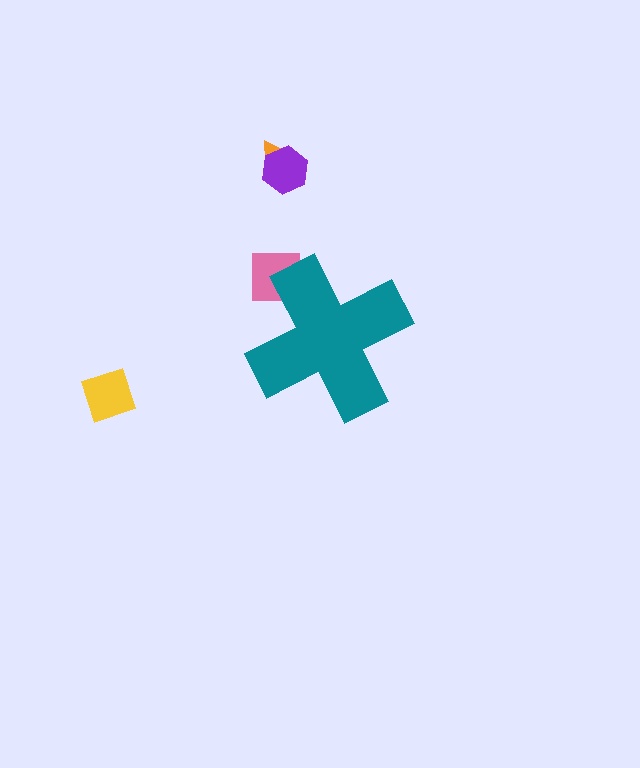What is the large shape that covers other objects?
A teal cross.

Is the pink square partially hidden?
Yes, the pink square is partially hidden behind the teal cross.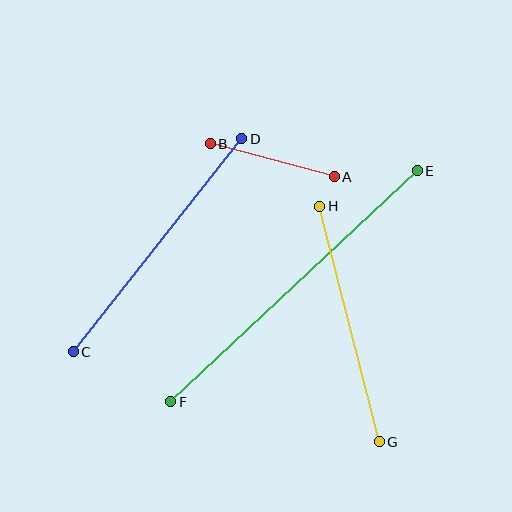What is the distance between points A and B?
The distance is approximately 128 pixels.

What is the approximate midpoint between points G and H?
The midpoint is at approximately (349, 324) pixels.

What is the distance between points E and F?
The distance is approximately 338 pixels.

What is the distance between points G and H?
The distance is approximately 243 pixels.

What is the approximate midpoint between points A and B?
The midpoint is at approximately (272, 160) pixels.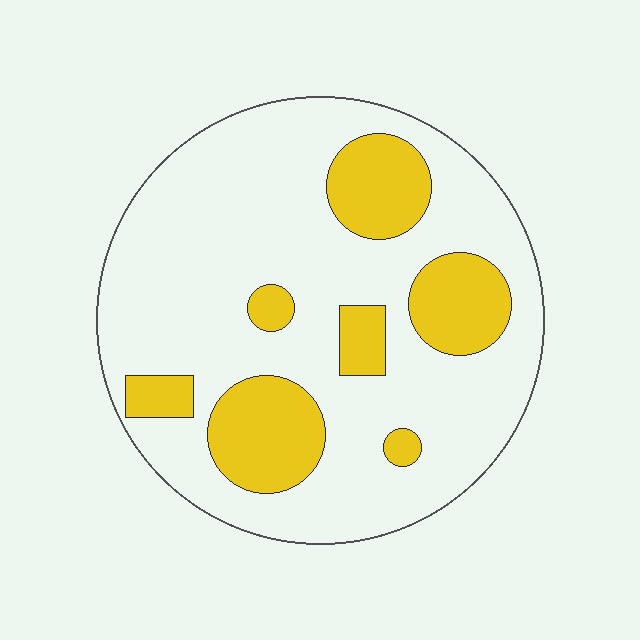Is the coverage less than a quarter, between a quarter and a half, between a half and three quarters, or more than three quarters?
Less than a quarter.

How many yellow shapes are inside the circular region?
7.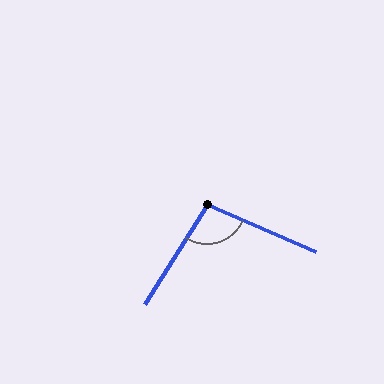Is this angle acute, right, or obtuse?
It is obtuse.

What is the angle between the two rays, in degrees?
Approximately 99 degrees.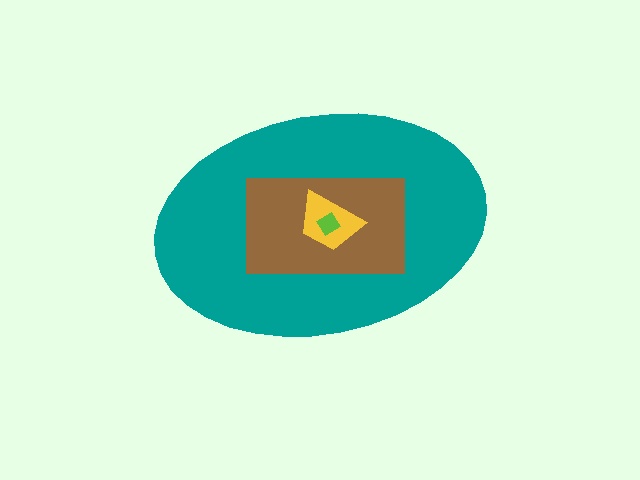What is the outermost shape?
The teal ellipse.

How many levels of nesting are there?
4.